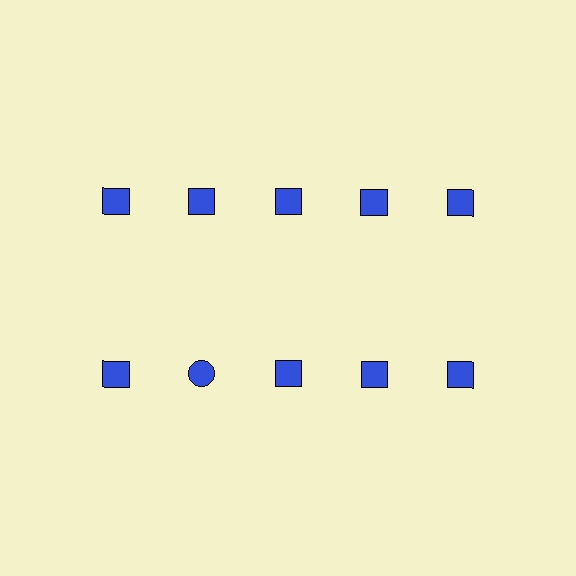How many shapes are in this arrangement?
There are 10 shapes arranged in a grid pattern.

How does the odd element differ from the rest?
It has a different shape: circle instead of square.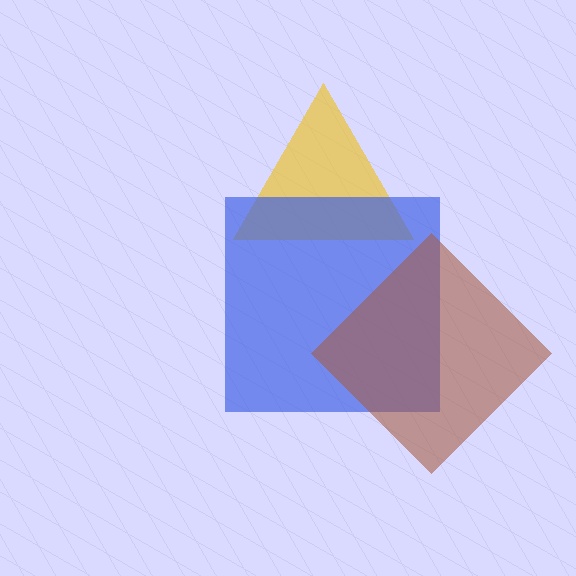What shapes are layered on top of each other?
The layered shapes are: a yellow triangle, a blue square, a brown diamond.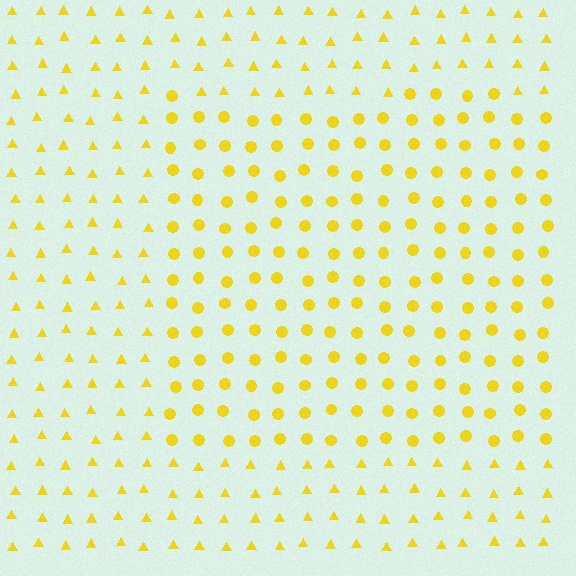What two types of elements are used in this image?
The image uses circles inside the rectangle region and triangles outside it.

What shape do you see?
I see a rectangle.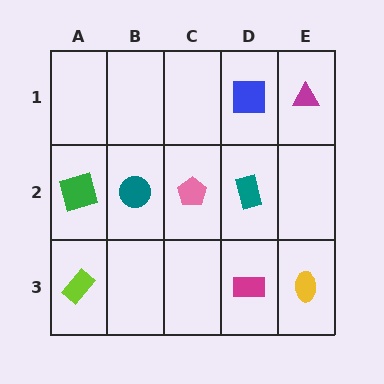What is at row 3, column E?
A yellow ellipse.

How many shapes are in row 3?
3 shapes.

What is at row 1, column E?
A magenta triangle.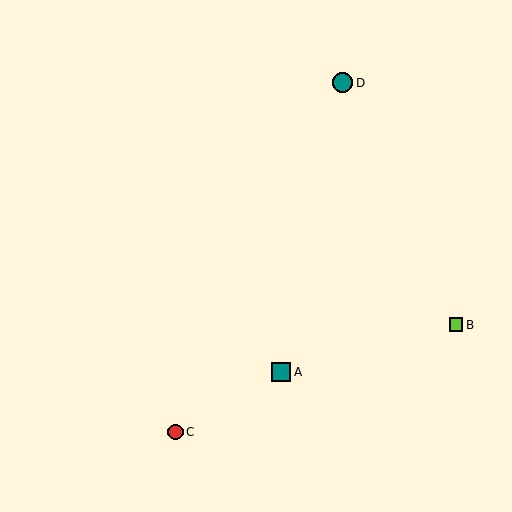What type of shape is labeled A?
Shape A is a teal square.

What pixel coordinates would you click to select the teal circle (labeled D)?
Click at (342, 83) to select the teal circle D.